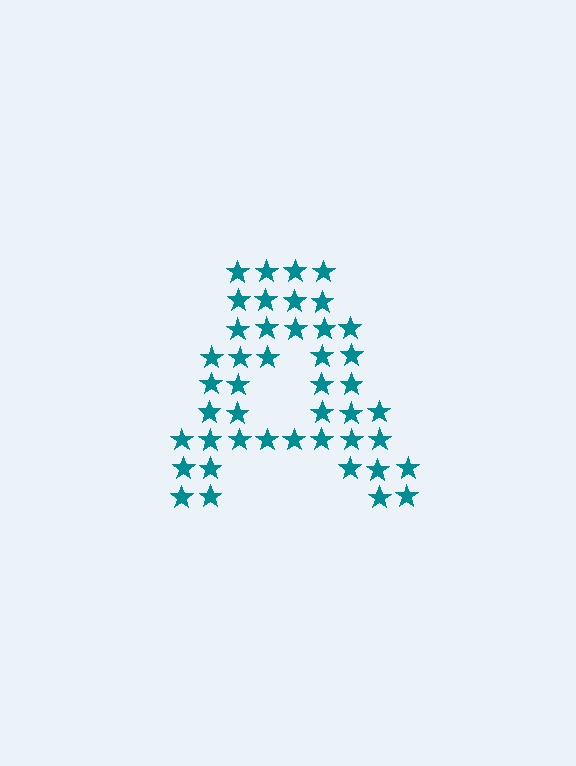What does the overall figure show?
The overall figure shows the letter A.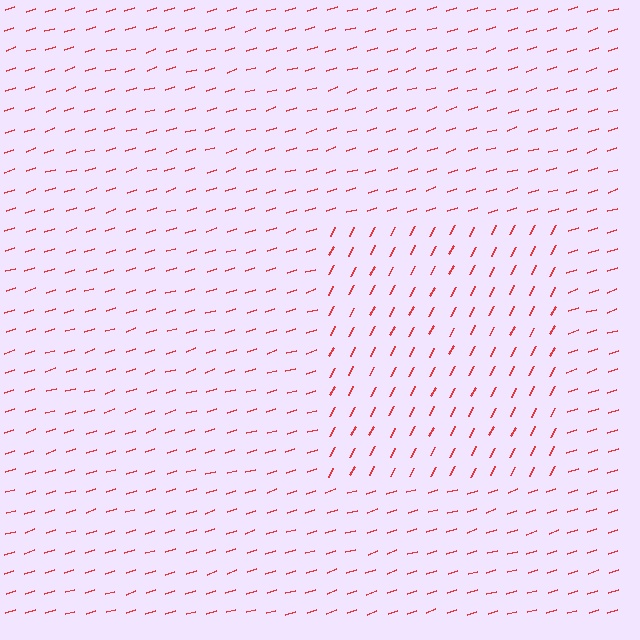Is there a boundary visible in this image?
Yes, there is a texture boundary formed by a change in line orientation.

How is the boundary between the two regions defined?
The boundary is defined purely by a change in line orientation (approximately 45 degrees difference). All lines are the same color and thickness.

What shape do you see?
I see a rectangle.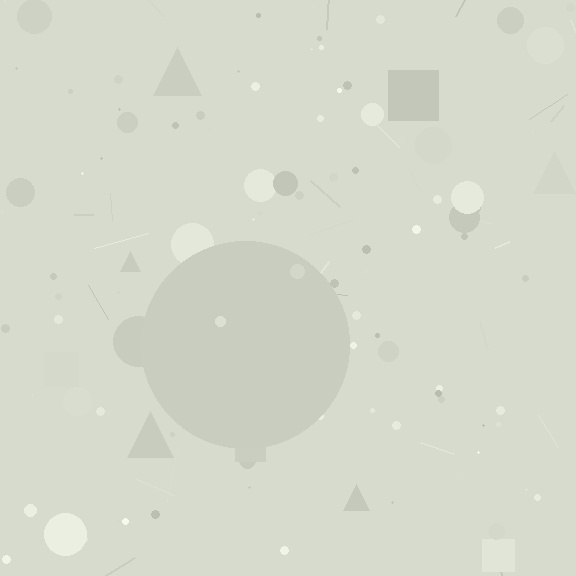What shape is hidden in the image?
A circle is hidden in the image.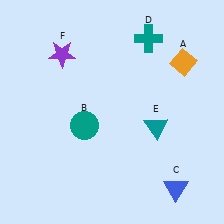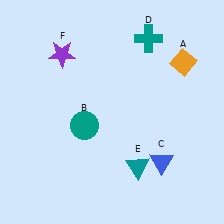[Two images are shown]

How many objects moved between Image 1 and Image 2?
2 objects moved between the two images.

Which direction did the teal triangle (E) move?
The teal triangle (E) moved down.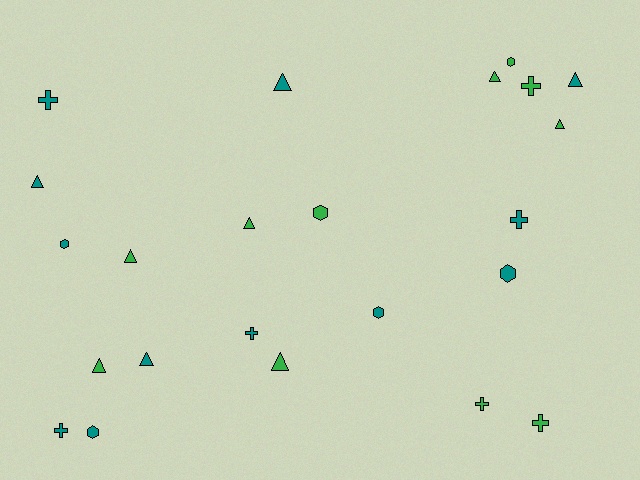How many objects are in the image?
There are 23 objects.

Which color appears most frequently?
Teal, with 12 objects.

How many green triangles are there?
There are 6 green triangles.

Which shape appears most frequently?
Triangle, with 10 objects.